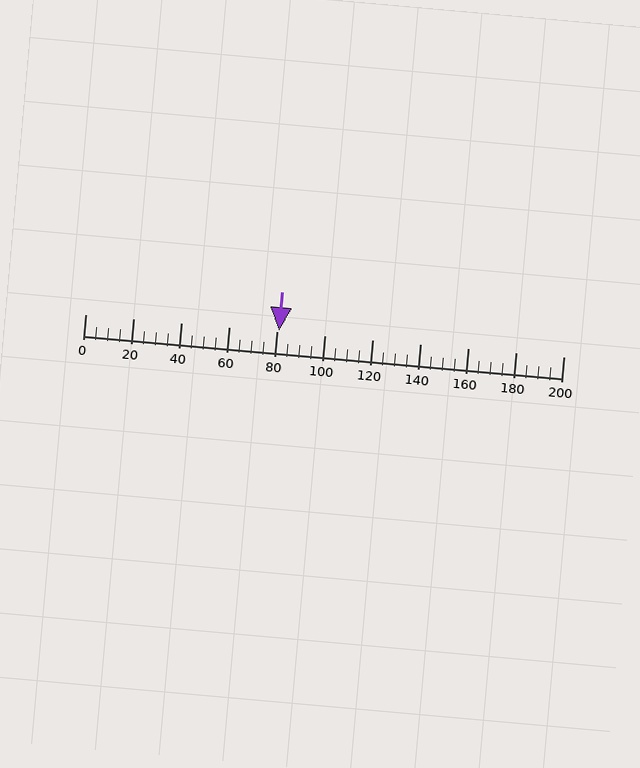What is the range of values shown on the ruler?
The ruler shows values from 0 to 200.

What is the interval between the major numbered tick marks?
The major tick marks are spaced 20 units apart.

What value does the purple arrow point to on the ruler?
The purple arrow points to approximately 81.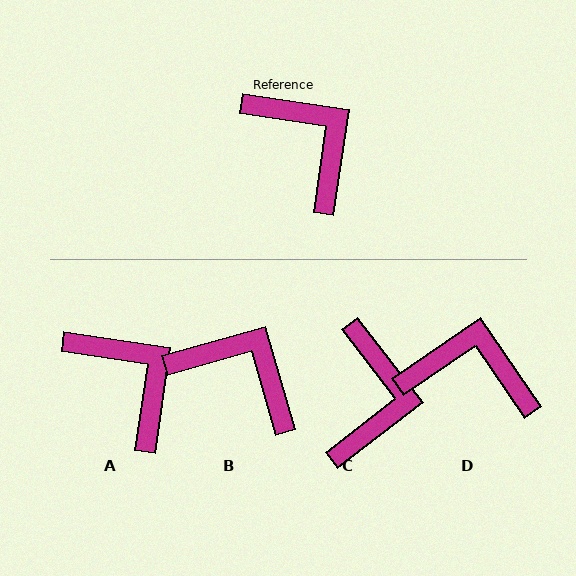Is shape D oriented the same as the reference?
No, it is off by about 43 degrees.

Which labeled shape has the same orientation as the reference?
A.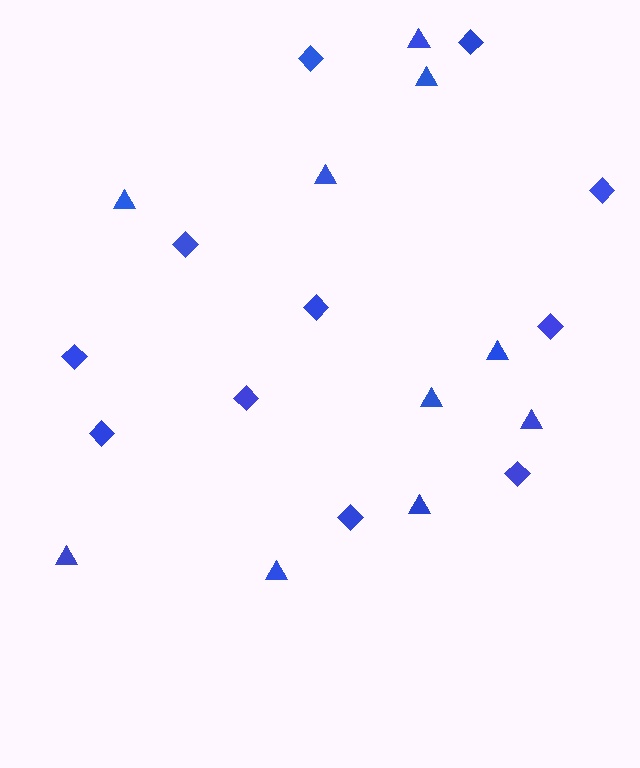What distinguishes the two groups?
There are 2 groups: one group of diamonds (11) and one group of triangles (10).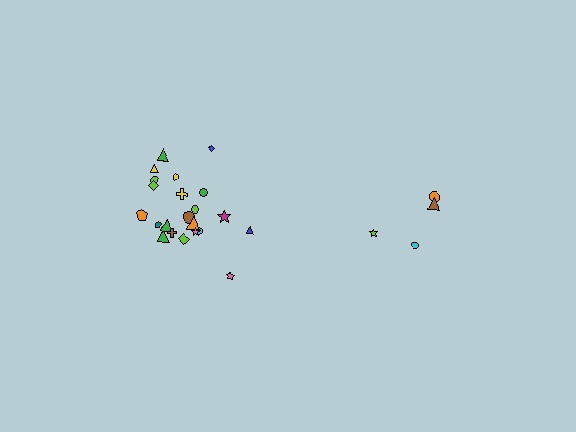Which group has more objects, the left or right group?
The left group.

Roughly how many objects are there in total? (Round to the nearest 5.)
Roughly 25 objects in total.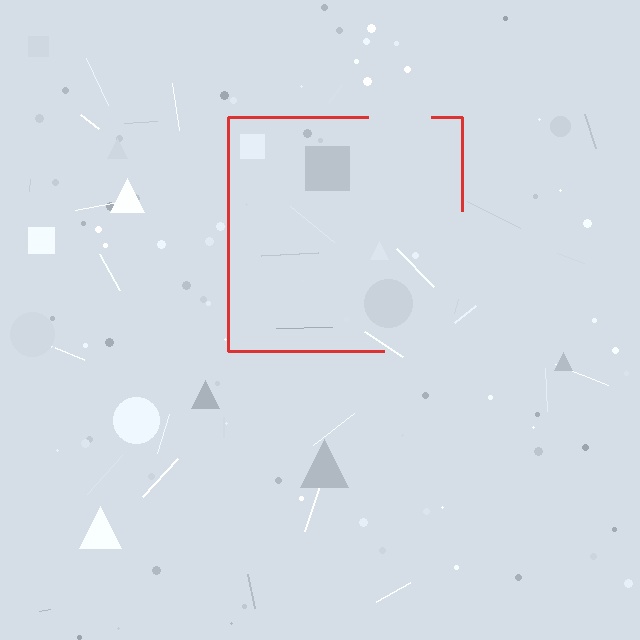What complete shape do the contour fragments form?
The contour fragments form a square.